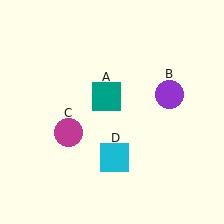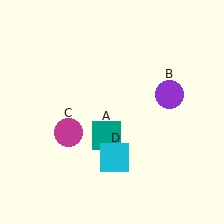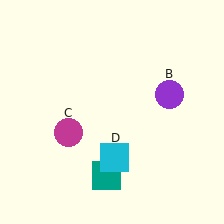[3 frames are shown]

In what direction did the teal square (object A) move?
The teal square (object A) moved down.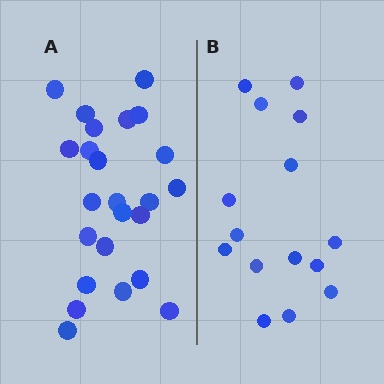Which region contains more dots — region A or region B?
Region A (the left region) has more dots.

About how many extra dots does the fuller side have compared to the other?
Region A has roughly 8 or so more dots than region B.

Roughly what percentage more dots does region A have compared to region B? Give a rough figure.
About 60% more.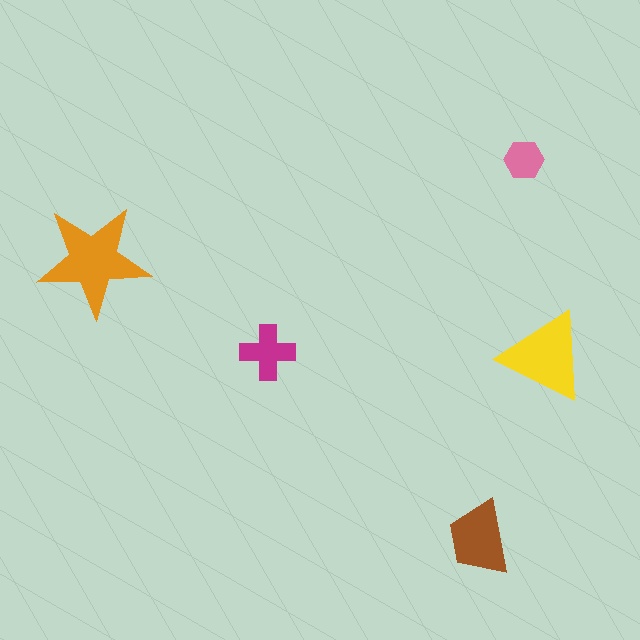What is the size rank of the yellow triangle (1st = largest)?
2nd.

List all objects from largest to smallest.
The orange star, the yellow triangle, the brown trapezoid, the magenta cross, the pink hexagon.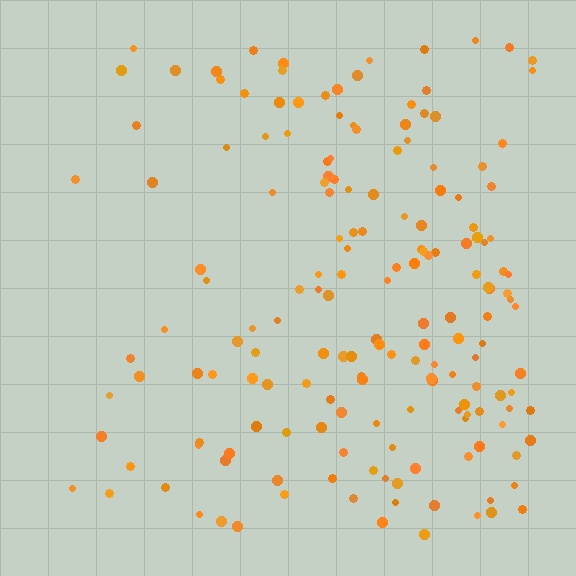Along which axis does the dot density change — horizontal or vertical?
Horizontal.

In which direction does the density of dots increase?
From left to right, with the right side densest.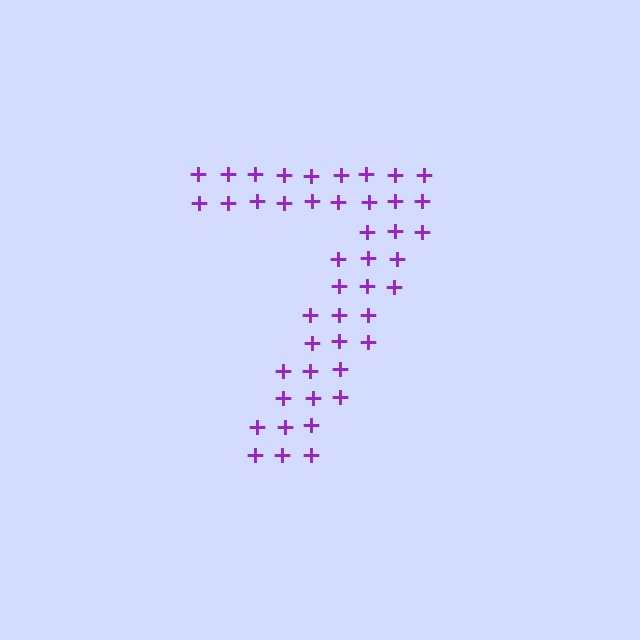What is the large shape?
The large shape is the digit 7.